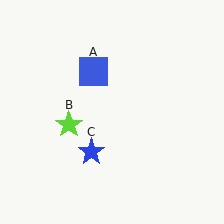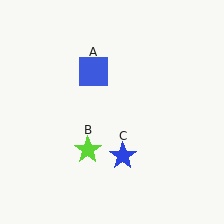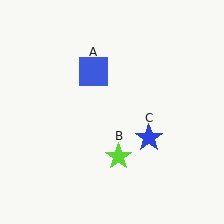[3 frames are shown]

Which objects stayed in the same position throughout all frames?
Blue square (object A) remained stationary.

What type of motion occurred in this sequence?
The lime star (object B), blue star (object C) rotated counterclockwise around the center of the scene.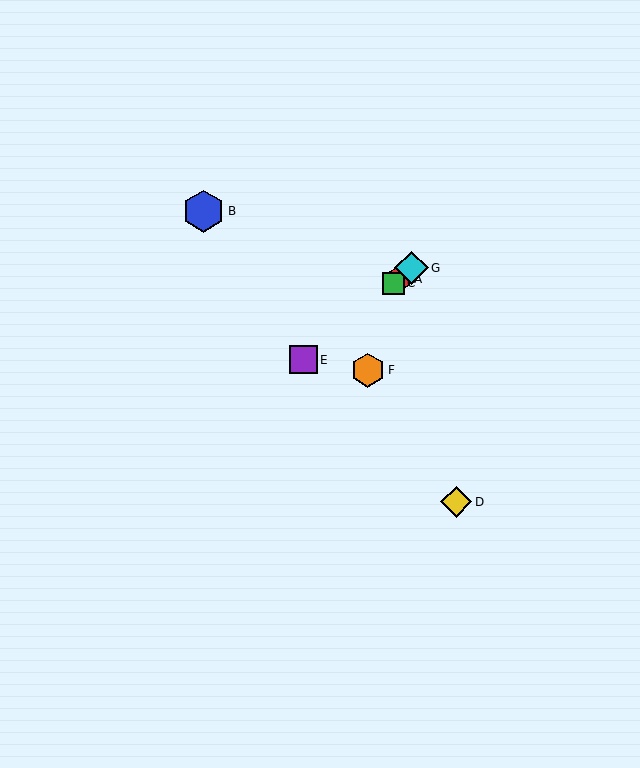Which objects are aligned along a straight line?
Objects A, C, E, G are aligned along a straight line.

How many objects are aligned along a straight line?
4 objects (A, C, E, G) are aligned along a straight line.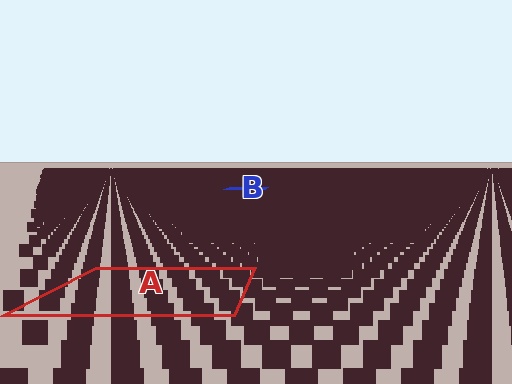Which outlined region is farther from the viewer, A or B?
Region B is farther from the viewer — the texture elements inside it appear smaller and more densely packed.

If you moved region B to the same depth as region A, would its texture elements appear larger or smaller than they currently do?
They would appear larger. At a closer depth, the same texture elements are projected at a bigger on-screen size.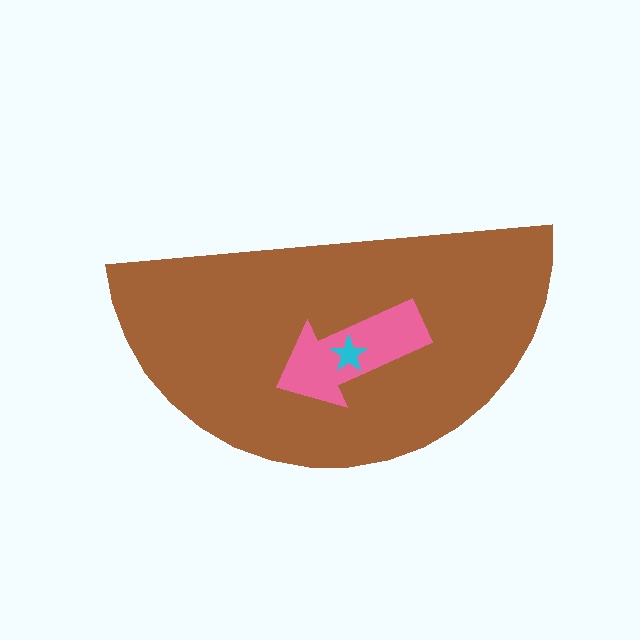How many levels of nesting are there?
3.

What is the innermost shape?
The cyan star.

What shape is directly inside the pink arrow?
The cyan star.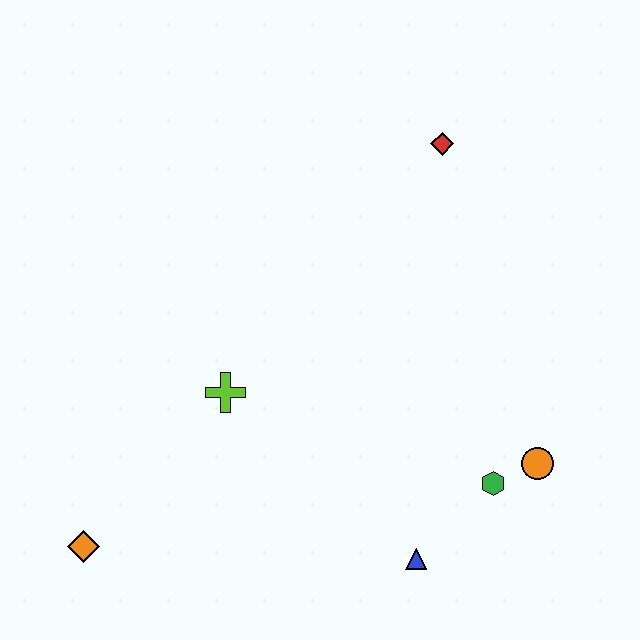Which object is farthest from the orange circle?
The orange diamond is farthest from the orange circle.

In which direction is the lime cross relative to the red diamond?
The lime cross is below the red diamond.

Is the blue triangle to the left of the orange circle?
Yes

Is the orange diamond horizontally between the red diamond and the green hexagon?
No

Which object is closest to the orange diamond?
The lime cross is closest to the orange diamond.